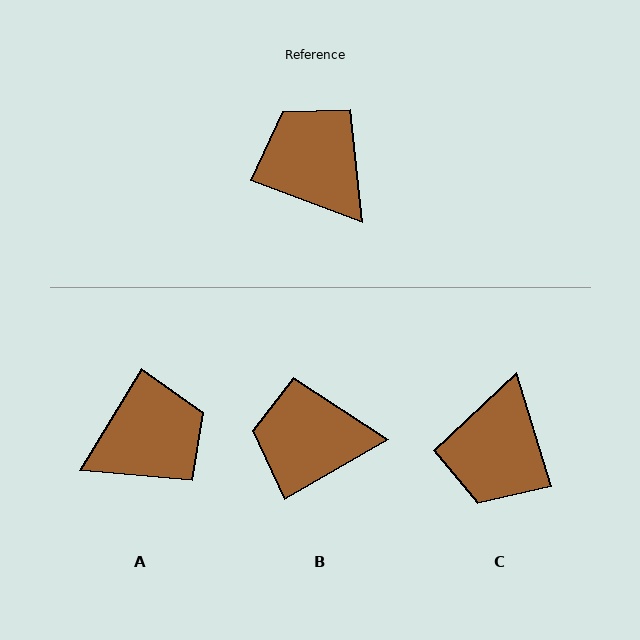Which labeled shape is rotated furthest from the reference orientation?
C, about 128 degrees away.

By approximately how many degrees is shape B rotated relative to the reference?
Approximately 51 degrees counter-clockwise.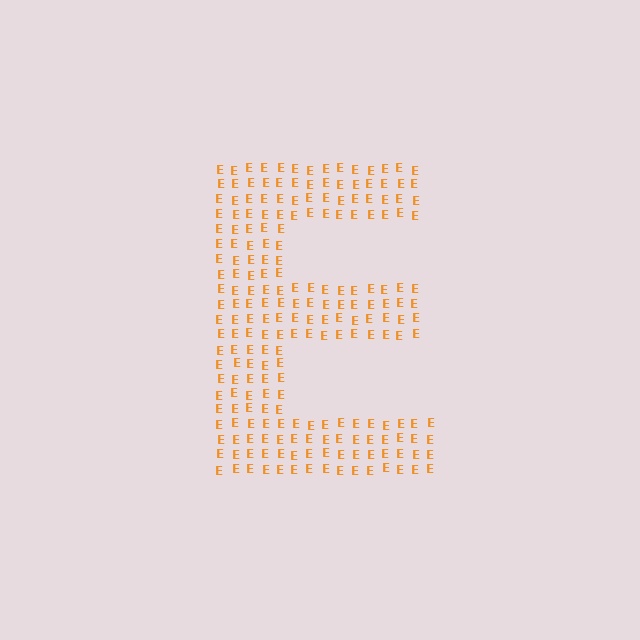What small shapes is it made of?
It is made of small letter E's.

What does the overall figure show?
The overall figure shows the letter E.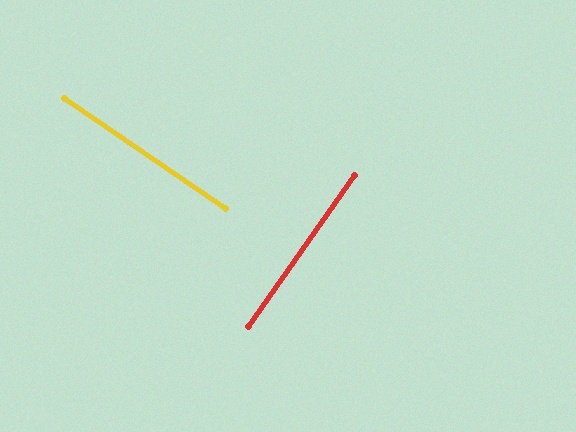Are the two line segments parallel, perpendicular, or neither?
Perpendicular — they meet at approximately 89°.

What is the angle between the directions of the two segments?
Approximately 89 degrees.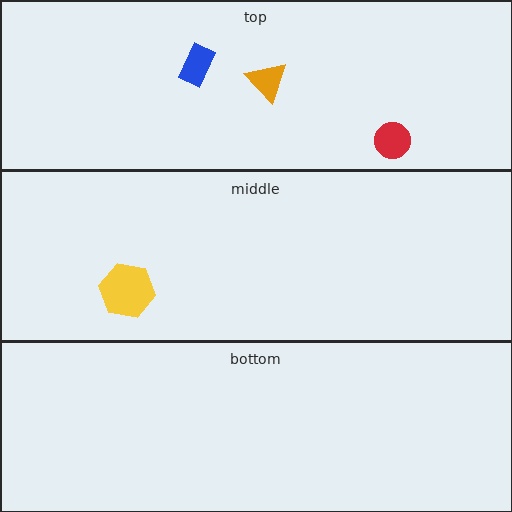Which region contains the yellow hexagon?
The middle region.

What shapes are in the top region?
The blue rectangle, the red circle, the orange triangle.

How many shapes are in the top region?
3.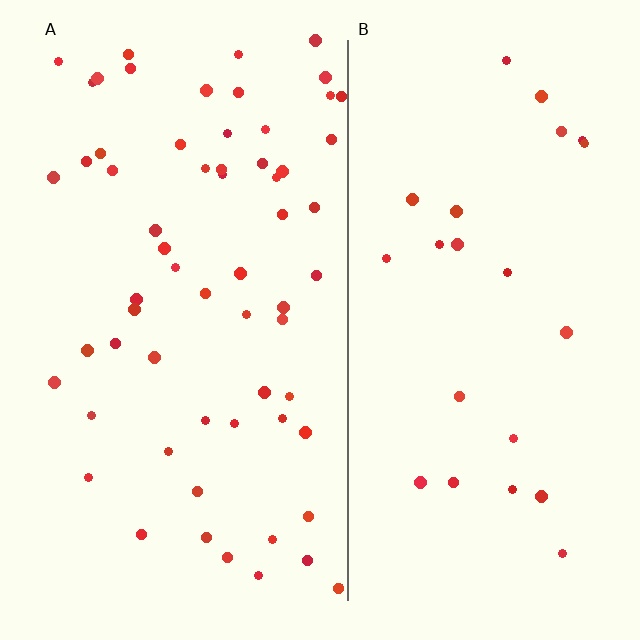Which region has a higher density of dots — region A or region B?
A (the left).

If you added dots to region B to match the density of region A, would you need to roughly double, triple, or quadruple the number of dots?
Approximately triple.